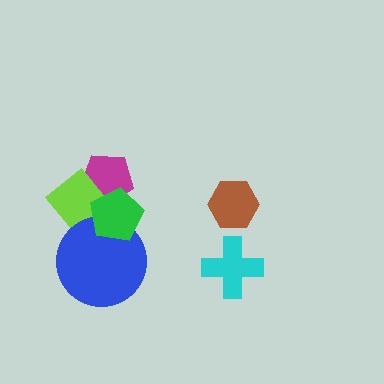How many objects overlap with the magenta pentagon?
2 objects overlap with the magenta pentagon.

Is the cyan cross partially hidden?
No, no other shape covers it.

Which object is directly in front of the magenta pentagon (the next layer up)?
The lime rectangle is directly in front of the magenta pentagon.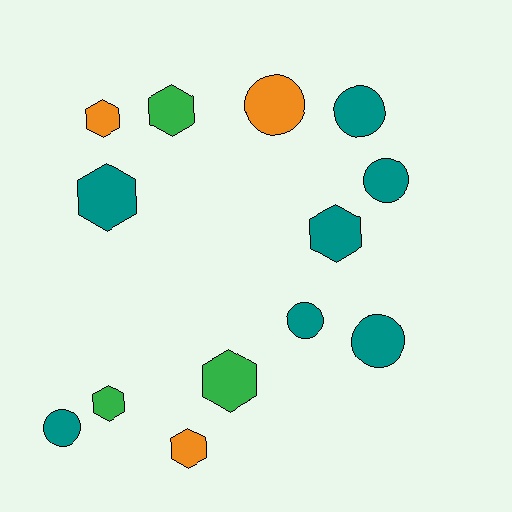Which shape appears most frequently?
Hexagon, with 7 objects.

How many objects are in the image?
There are 13 objects.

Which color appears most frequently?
Teal, with 7 objects.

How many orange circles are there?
There is 1 orange circle.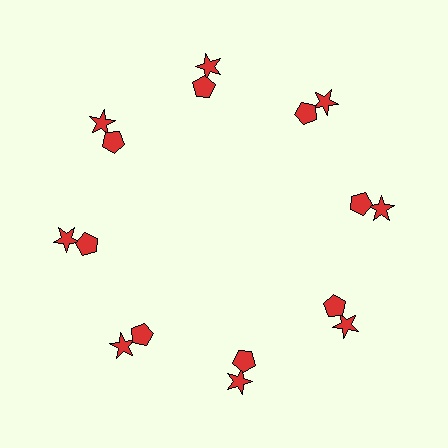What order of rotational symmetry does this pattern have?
This pattern has 8-fold rotational symmetry.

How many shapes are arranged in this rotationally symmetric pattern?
There are 16 shapes, arranged in 8 groups of 2.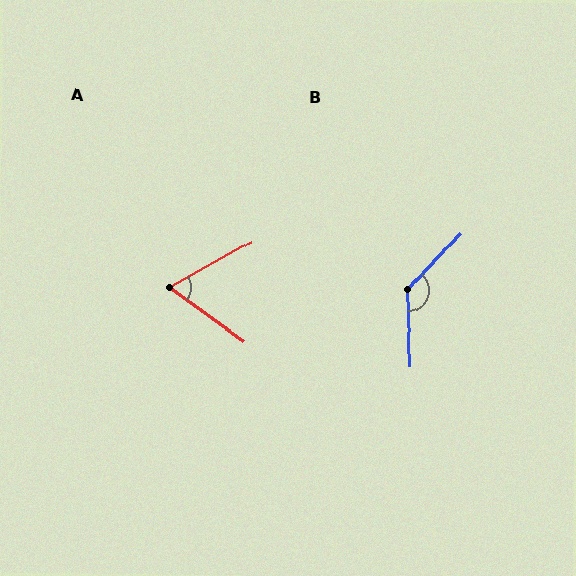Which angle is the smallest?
A, at approximately 65 degrees.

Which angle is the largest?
B, at approximately 134 degrees.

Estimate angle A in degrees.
Approximately 65 degrees.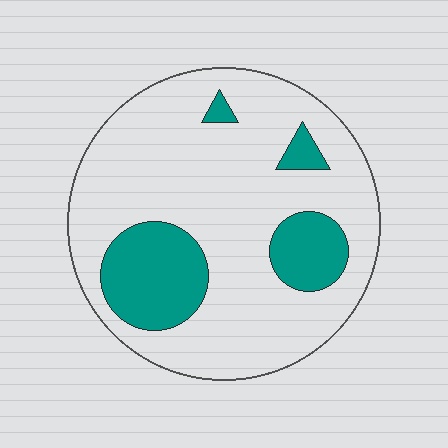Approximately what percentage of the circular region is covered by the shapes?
Approximately 20%.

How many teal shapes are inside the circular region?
4.